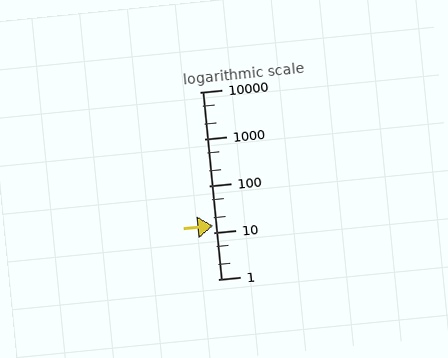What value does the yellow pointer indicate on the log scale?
The pointer indicates approximately 14.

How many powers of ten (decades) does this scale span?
The scale spans 4 decades, from 1 to 10000.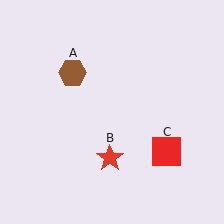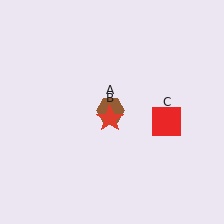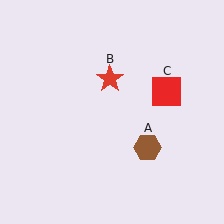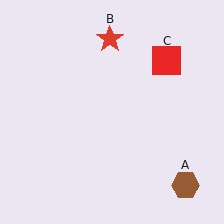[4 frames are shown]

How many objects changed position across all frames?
3 objects changed position: brown hexagon (object A), red star (object B), red square (object C).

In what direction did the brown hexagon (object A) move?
The brown hexagon (object A) moved down and to the right.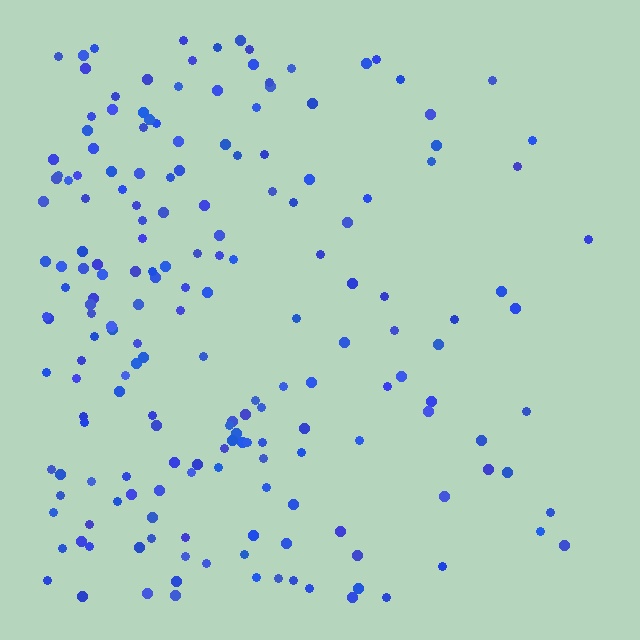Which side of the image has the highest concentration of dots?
The left.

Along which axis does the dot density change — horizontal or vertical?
Horizontal.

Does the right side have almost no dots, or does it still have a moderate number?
Still a moderate number, just noticeably fewer than the left.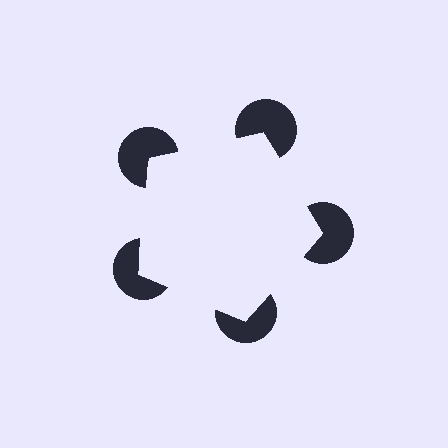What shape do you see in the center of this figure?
An illusory pentagon — its edges are inferred from the aligned wedge cuts in the pac-man discs, not physically drawn.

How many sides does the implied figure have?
5 sides.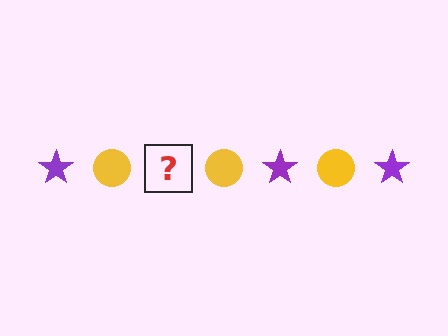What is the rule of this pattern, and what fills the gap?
The rule is that the pattern alternates between purple star and yellow circle. The gap should be filled with a purple star.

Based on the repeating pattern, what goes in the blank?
The blank should be a purple star.